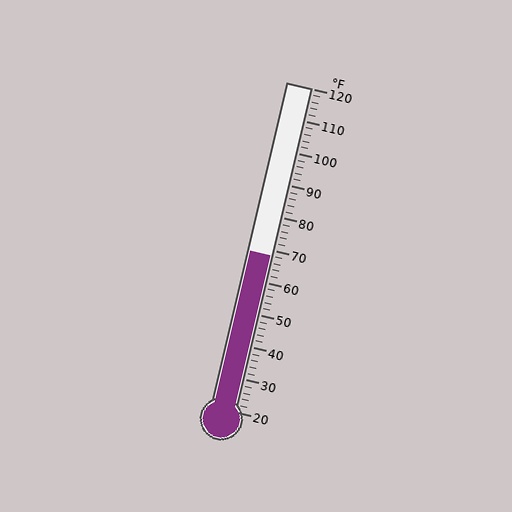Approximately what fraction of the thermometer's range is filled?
The thermometer is filled to approximately 50% of its range.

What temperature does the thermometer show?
The thermometer shows approximately 68°F.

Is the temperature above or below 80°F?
The temperature is below 80°F.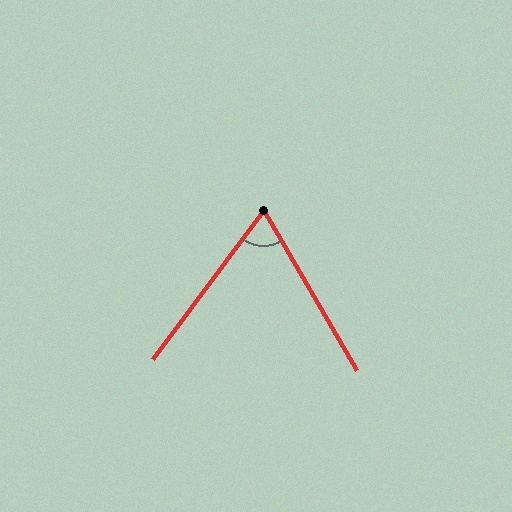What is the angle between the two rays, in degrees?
Approximately 67 degrees.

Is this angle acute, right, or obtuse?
It is acute.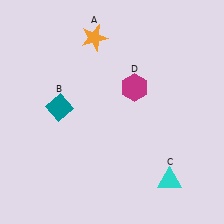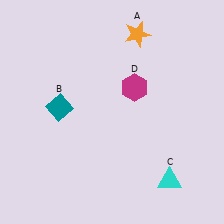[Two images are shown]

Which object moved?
The orange star (A) moved right.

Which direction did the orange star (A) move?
The orange star (A) moved right.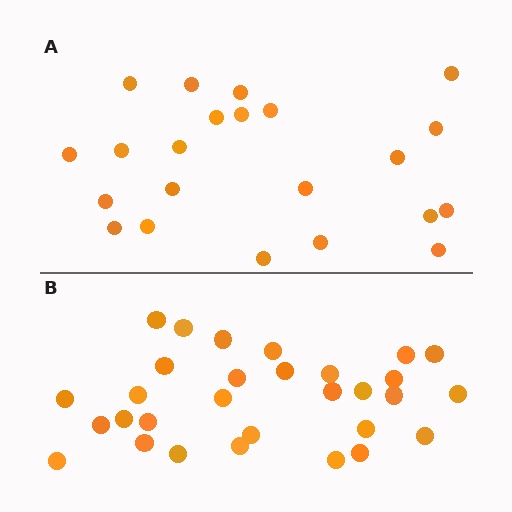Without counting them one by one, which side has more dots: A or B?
Region B (the bottom region) has more dots.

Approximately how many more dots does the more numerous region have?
Region B has roughly 8 or so more dots than region A.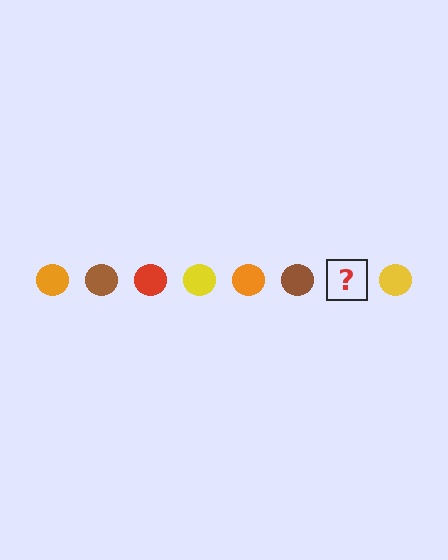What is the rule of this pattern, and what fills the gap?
The rule is that the pattern cycles through orange, brown, red, yellow circles. The gap should be filled with a red circle.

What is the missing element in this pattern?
The missing element is a red circle.